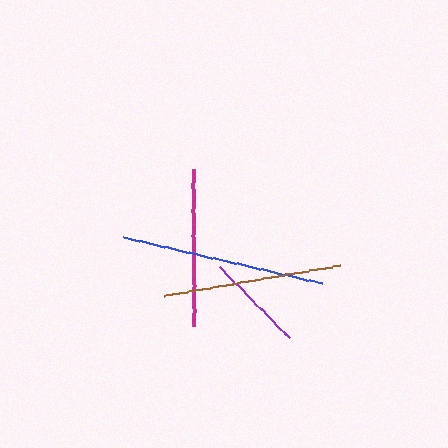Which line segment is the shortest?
The purple line is the shortest at approximately 101 pixels.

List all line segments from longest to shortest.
From longest to shortest: blue, brown, magenta, purple.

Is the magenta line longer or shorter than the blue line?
The blue line is longer than the magenta line.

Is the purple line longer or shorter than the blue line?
The blue line is longer than the purple line.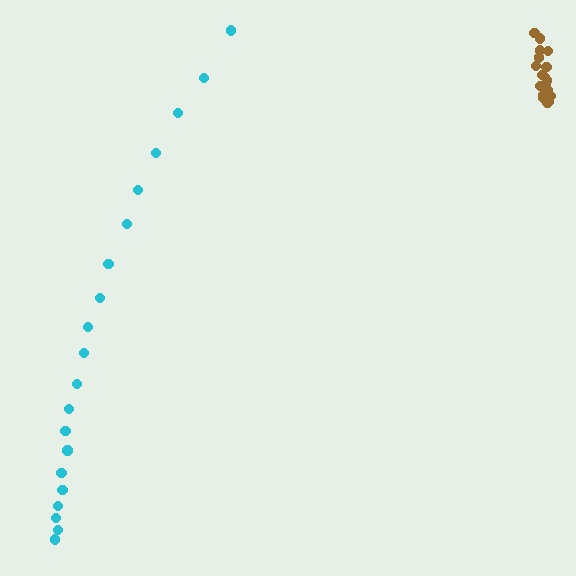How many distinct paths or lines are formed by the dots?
There are 2 distinct paths.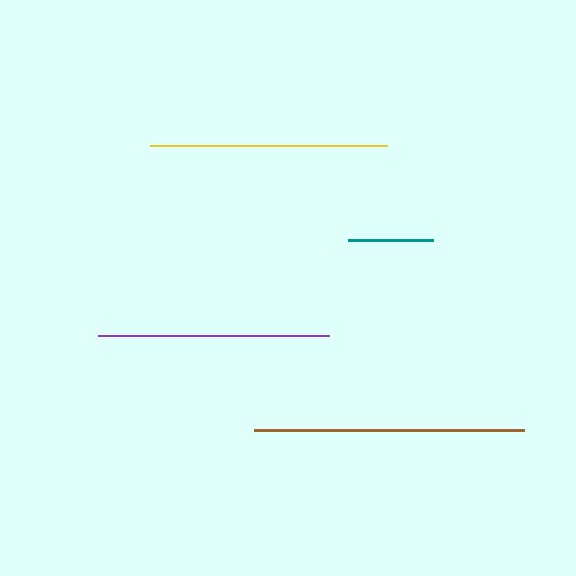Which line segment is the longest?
The brown line is the longest at approximately 270 pixels.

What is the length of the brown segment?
The brown segment is approximately 270 pixels long.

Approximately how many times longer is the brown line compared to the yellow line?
The brown line is approximately 1.1 times the length of the yellow line.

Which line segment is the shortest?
The teal line is the shortest at approximately 84 pixels.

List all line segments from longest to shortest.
From longest to shortest: brown, yellow, purple, teal.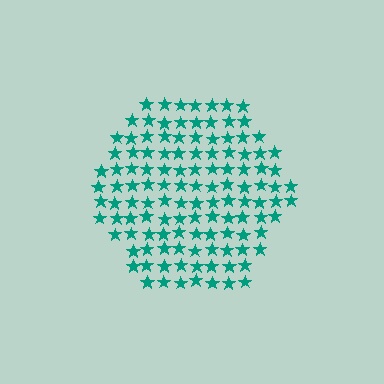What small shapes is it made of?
It is made of small stars.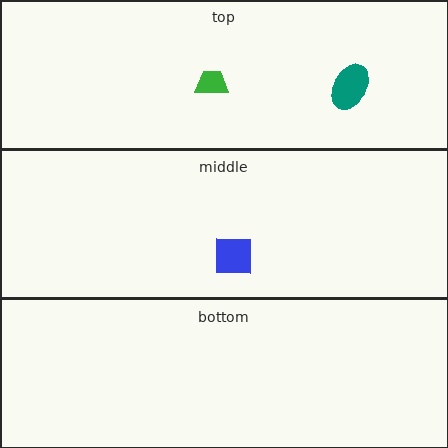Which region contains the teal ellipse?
The top region.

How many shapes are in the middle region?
1.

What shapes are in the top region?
The green trapezoid, the teal ellipse.